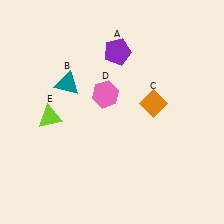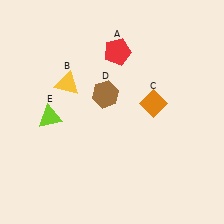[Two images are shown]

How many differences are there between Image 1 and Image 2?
There are 3 differences between the two images.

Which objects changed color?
A changed from purple to red. B changed from teal to yellow. D changed from pink to brown.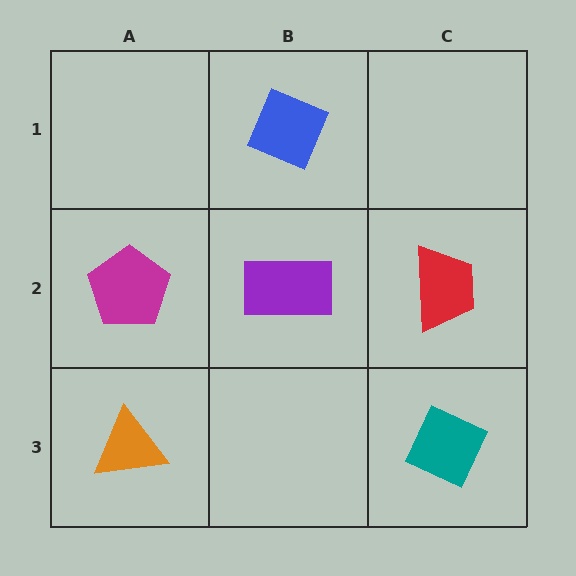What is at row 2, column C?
A red trapezoid.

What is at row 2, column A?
A magenta pentagon.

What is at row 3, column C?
A teal diamond.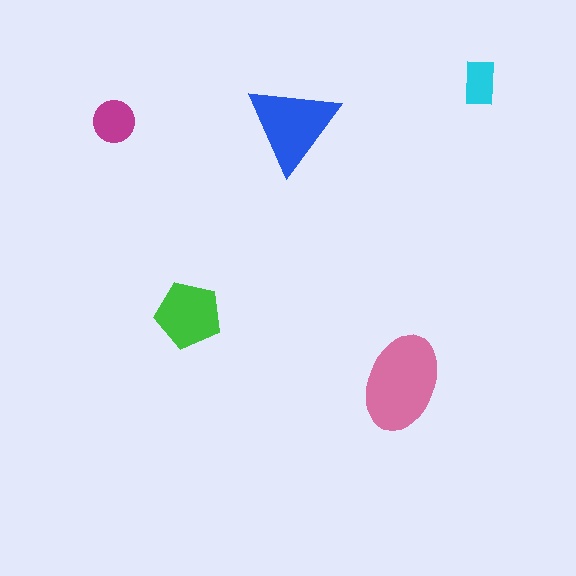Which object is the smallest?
The cyan rectangle.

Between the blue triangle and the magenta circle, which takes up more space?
The blue triangle.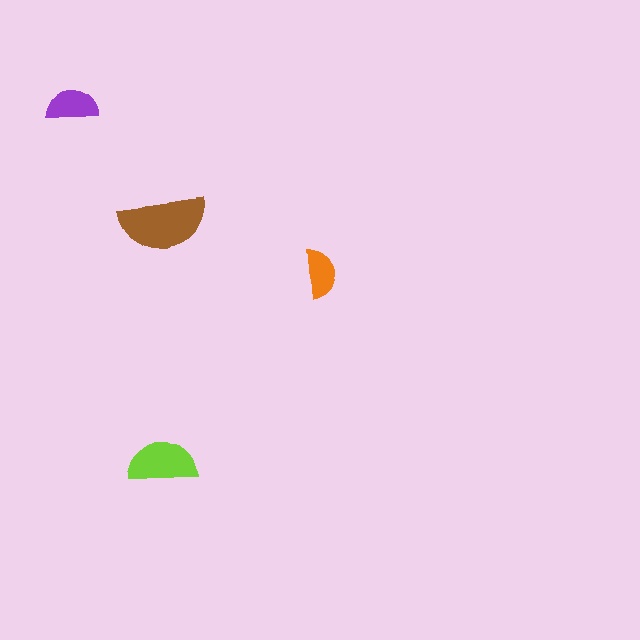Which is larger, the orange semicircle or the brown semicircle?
The brown one.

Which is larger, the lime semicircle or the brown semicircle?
The brown one.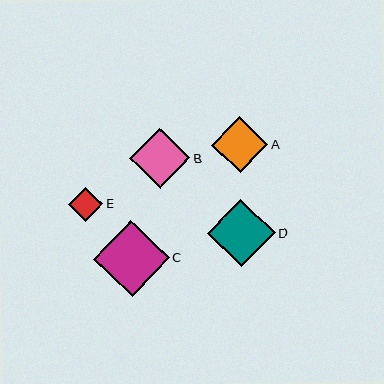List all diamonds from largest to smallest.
From largest to smallest: C, D, B, A, E.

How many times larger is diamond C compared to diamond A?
Diamond C is approximately 1.4 times the size of diamond A.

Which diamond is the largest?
Diamond C is the largest with a size of approximately 76 pixels.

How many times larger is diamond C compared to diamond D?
Diamond C is approximately 1.1 times the size of diamond D.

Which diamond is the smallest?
Diamond E is the smallest with a size of approximately 34 pixels.